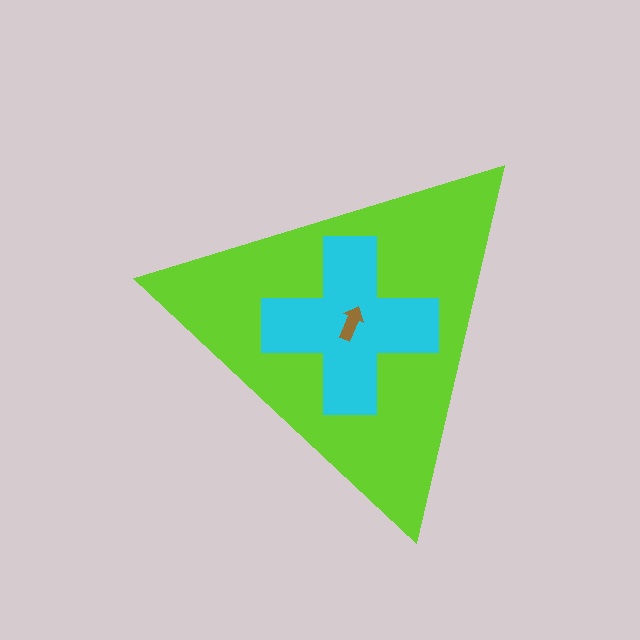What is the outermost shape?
The lime triangle.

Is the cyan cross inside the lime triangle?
Yes.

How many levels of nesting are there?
3.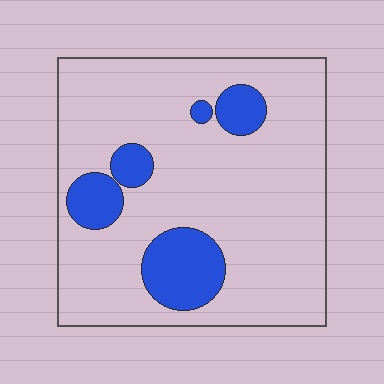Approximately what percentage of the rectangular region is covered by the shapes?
Approximately 15%.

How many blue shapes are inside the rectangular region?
5.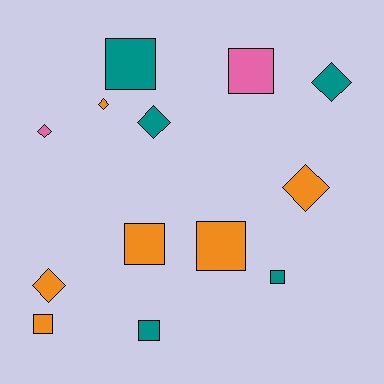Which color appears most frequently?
Orange, with 6 objects.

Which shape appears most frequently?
Square, with 7 objects.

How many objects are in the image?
There are 13 objects.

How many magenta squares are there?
There are no magenta squares.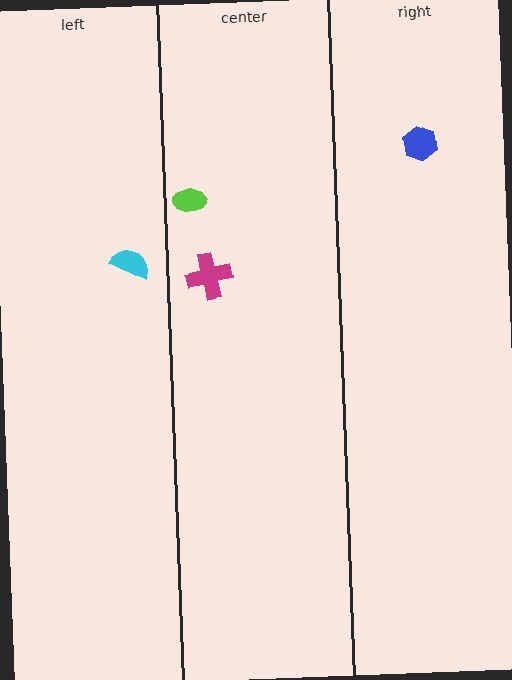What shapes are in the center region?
The lime ellipse, the magenta cross.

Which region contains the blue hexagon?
The right region.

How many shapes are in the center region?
2.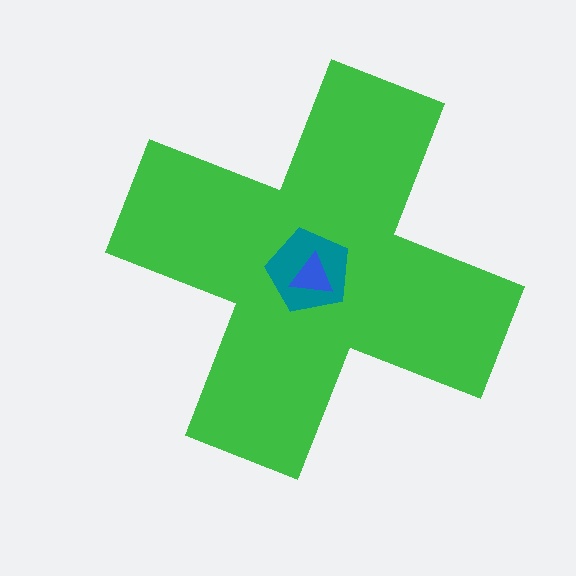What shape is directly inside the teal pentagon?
The blue triangle.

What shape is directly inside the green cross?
The teal pentagon.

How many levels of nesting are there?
3.